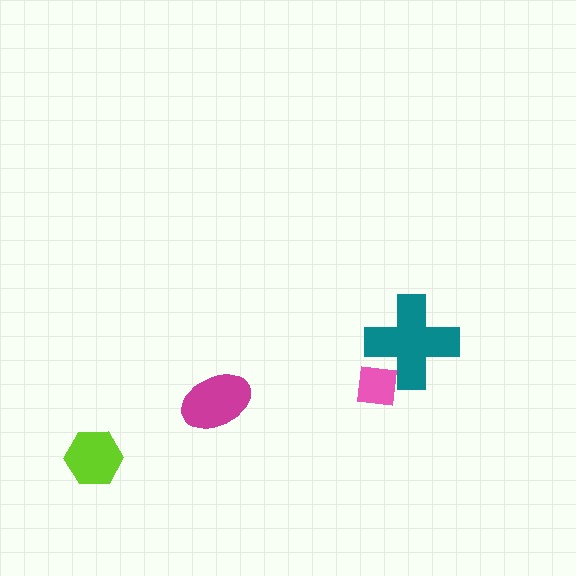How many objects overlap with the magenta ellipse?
0 objects overlap with the magenta ellipse.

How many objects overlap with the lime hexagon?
0 objects overlap with the lime hexagon.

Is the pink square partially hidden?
Yes, it is partially covered by another shape.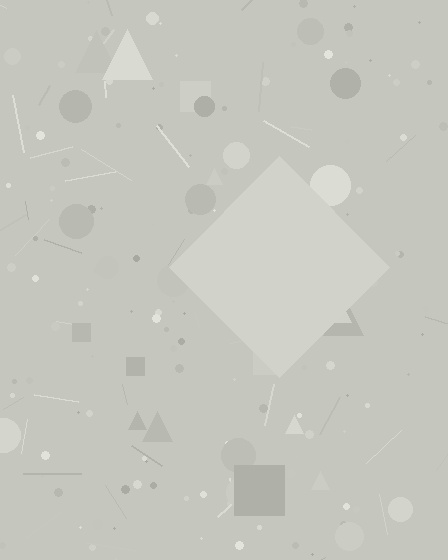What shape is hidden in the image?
A diamond is hidden in the image.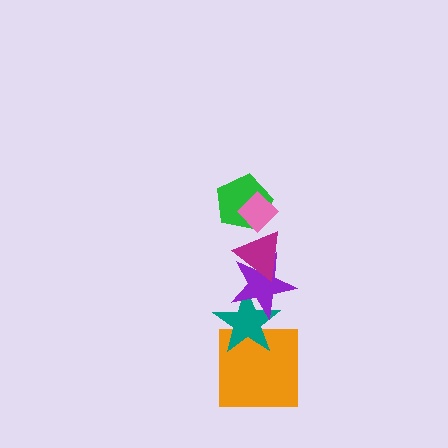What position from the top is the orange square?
The orange square is 6th from the top.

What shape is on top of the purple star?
The magenta triangle is on top of the purple star.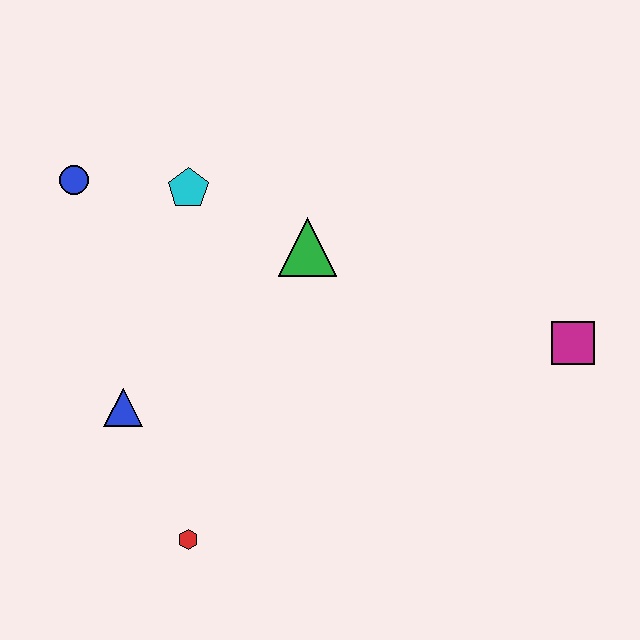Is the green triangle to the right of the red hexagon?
Yes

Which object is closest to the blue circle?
The cyan pentagon is closest to the blue circle.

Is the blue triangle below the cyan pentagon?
Yes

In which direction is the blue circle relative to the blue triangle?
The blue circle is above the blue triangle.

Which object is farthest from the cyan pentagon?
The magenta square is farthest from the cyan pentagon.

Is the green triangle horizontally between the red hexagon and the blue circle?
No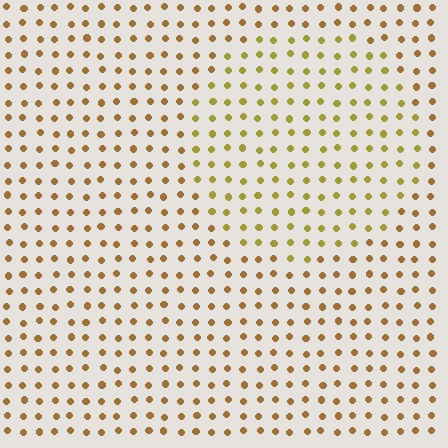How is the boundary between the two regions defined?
The boundary is defined purely by a slight shift in hue (about 25 degrees). Spacing, size, and orientation are identical on both sides.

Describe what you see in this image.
The image is filled with small brown elements in a uniform arrangement. A circle-shaped region is visible where the elements are tinted to a slightly different hue, forming a subtle color boundary.